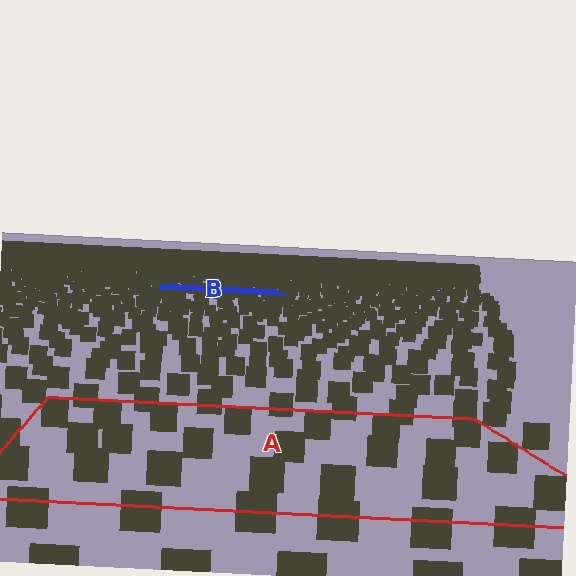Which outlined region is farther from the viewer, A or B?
Region B is farther from the viewer — the texture elements inside it appear smaller and more densely packed.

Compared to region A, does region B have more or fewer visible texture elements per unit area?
Region B has more texture elements per unit area — they are packed more densely because it is farther away.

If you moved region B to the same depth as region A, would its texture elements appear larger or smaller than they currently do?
They would appear larger. At a closer depth, the same texture elements are projected at a bigger on-screen size.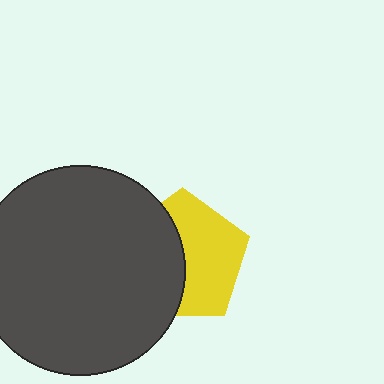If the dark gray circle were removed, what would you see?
You would see the complete yellow pentagon.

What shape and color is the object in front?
The object in front is a dark gray circle.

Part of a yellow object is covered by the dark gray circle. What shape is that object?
It is a pentagon.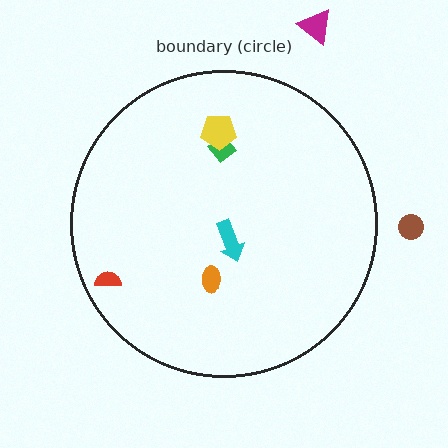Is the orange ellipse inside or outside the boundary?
Inside.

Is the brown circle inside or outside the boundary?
Outside.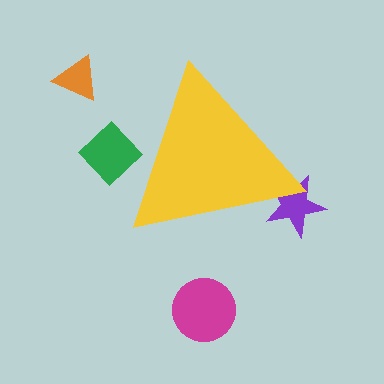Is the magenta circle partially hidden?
No, the magenta circle is fully visible.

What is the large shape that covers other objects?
A yellow triangle.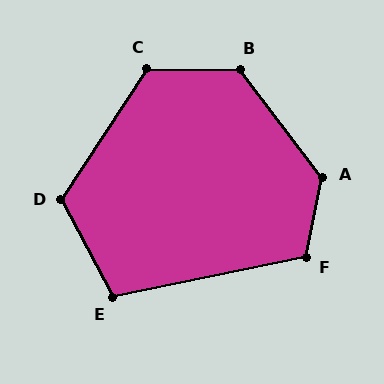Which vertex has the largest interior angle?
A, at approximately 131 degrees.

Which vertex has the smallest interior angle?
E, at approximately 106 degrees.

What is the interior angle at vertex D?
Approximately 119 degrees (obtuse).